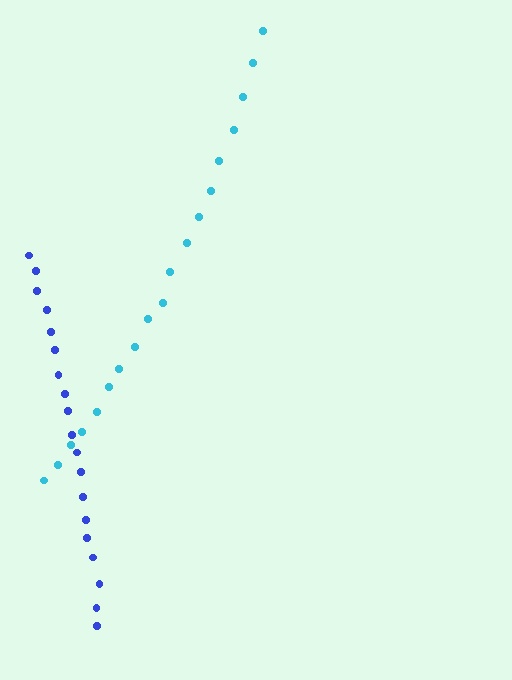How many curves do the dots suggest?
There are 2 distinct paths.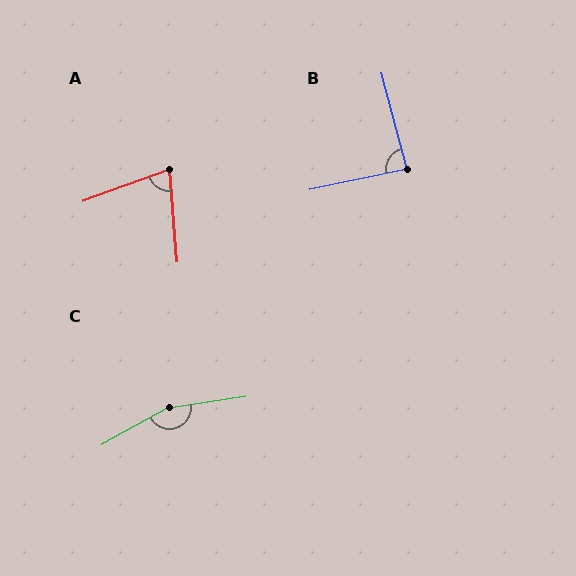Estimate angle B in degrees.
Approximately 87 degrees.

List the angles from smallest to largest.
A (75°), B (87°), C (159°).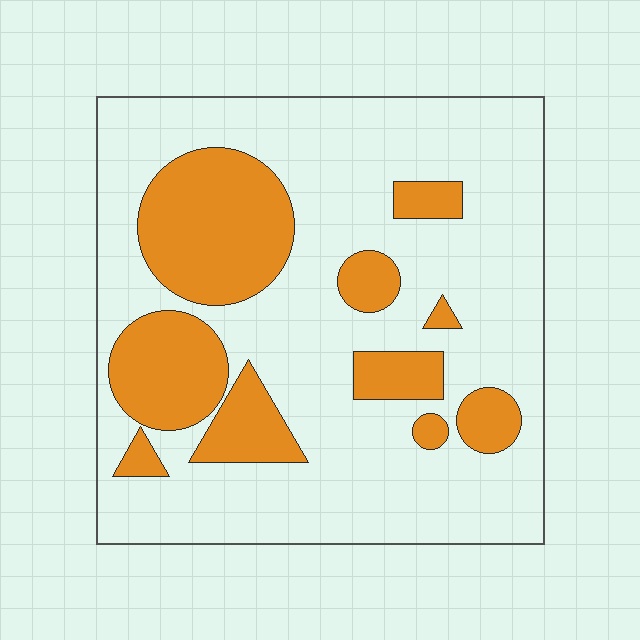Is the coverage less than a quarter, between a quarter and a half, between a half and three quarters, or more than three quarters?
Between a quarter and a half.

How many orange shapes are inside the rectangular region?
10.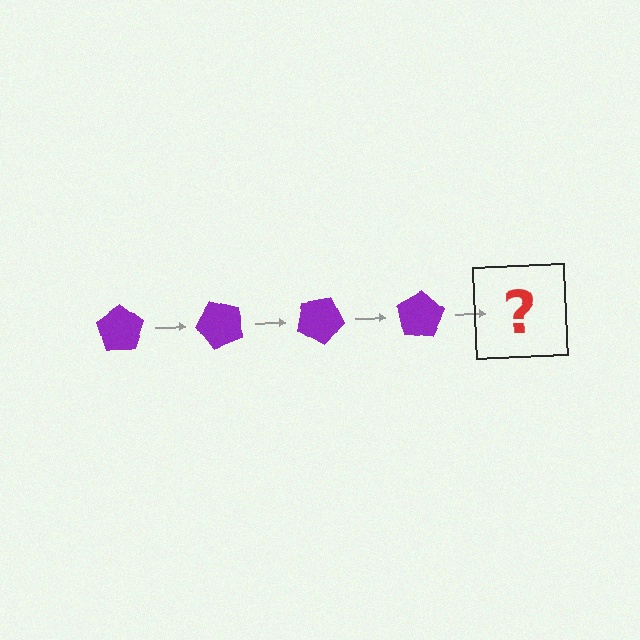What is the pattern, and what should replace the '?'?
The pattern is that the pentagon rotates 50 degrees each step. The '?' should be a purple pentagon rotated 200 degrees.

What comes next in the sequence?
The next element should be a purple pentagon rotated 200 degrees.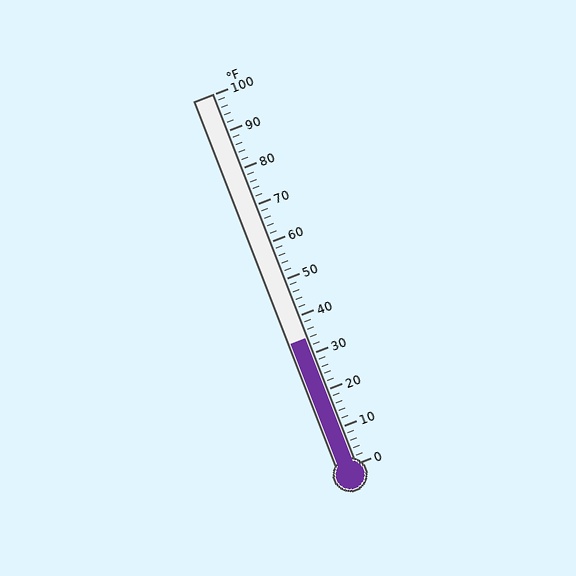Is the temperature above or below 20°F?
The temperature is above 20°F.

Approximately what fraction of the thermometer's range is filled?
The thermometer is filled to approximately 35% of its range.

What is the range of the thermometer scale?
The thermometer scale ranges from 0°F to 100°F.